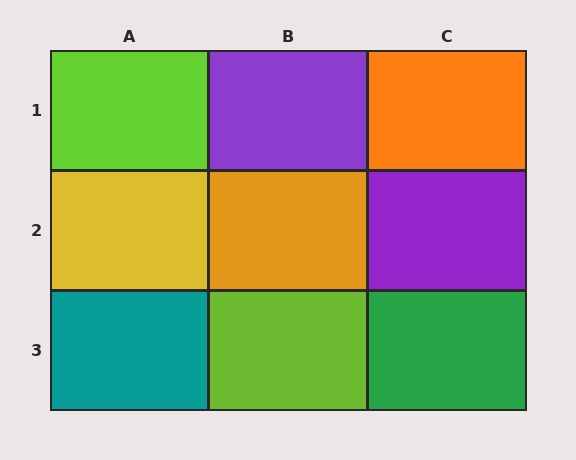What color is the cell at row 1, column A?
Lime.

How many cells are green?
1 cell is green.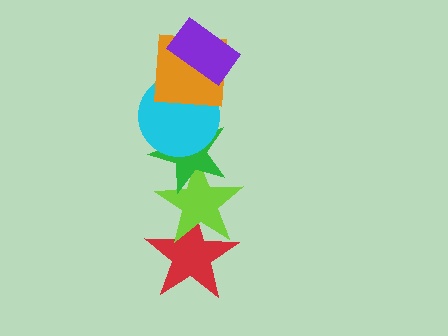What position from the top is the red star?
The red star is 6th from the top.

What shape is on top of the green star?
The cyan circle is on top of the green star.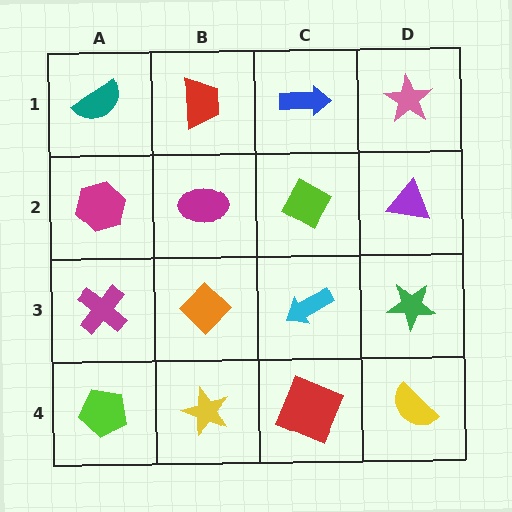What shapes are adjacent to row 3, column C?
A lime diamond (row 2, column C), a red square (row 4, column C), an orange diamond (row 3, column B), a green star (row 3, column D).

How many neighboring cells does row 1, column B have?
3.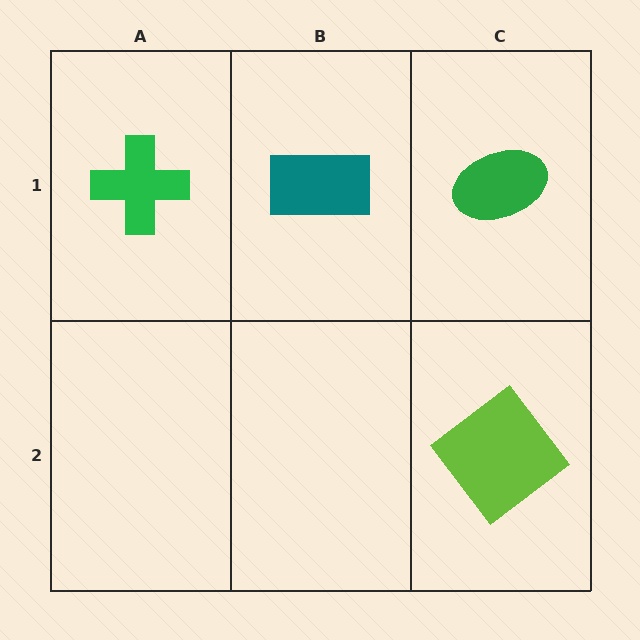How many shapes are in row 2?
1 shape.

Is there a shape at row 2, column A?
No, that cell is empty.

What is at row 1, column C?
A green ellipse.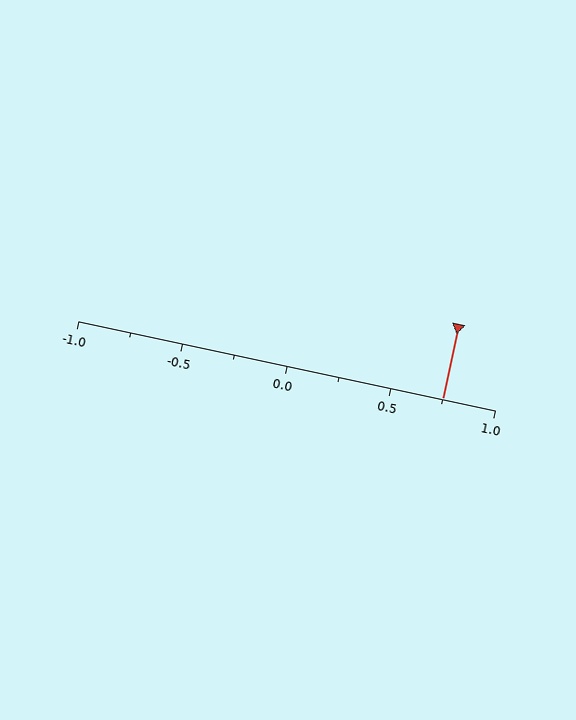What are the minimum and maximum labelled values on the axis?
The axis runs from -1.0 to 1.0.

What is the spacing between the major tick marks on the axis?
The major ticks are spaced 0.5 apart.